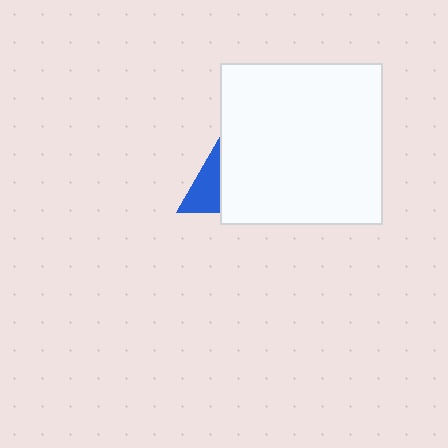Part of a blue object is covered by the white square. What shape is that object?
It is a triangle.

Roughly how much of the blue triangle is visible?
A small part of it is visible (roughly 44%).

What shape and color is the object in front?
The object in front is a white square.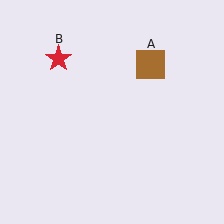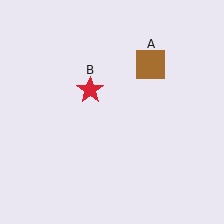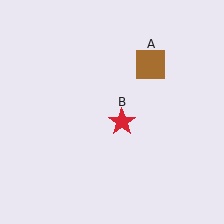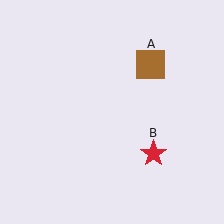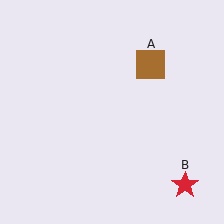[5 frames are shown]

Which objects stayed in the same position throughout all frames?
Brown square (object A) remained stationary.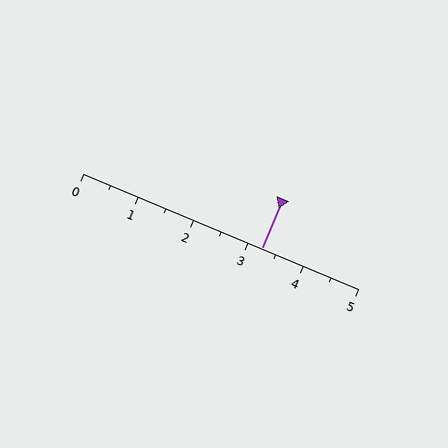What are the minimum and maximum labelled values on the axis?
The axis runs from 0 to 5.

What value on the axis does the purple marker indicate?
The marker indicates approximately 3.2.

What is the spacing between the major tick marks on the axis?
The major ticks are spaced 1 apart.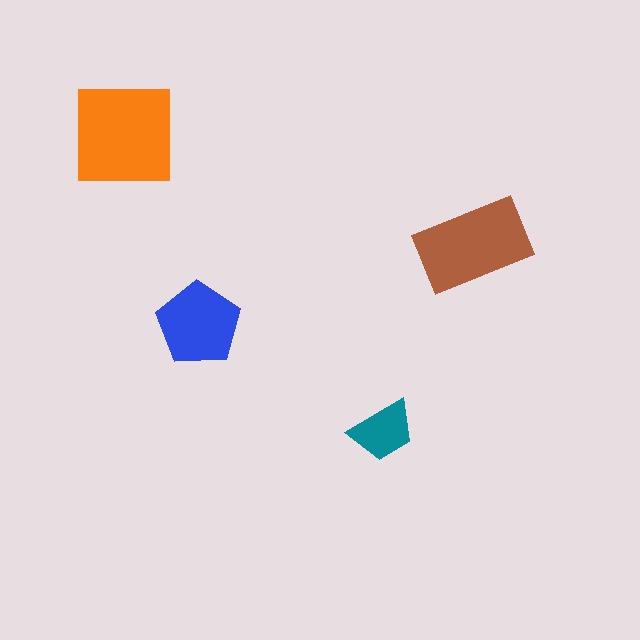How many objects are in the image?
There are 4 objects in the image.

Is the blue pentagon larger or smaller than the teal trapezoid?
Larger.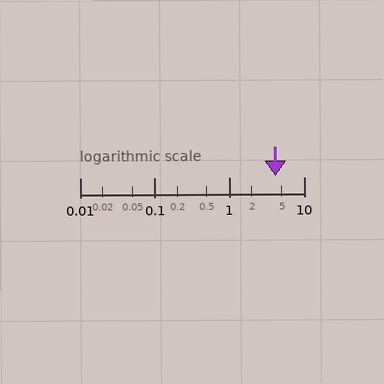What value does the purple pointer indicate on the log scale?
The pointer indicates approximately 4.2.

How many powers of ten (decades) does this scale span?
The scale spans 3 decades, from 0.01 to 10.